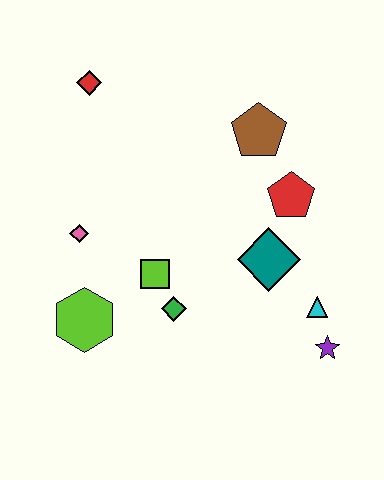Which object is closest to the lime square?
The green diamond is closest to the lime square.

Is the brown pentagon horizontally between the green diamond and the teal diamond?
Yes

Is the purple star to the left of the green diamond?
No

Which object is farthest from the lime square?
The red diamond is farthest from the lime square.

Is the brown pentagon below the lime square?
No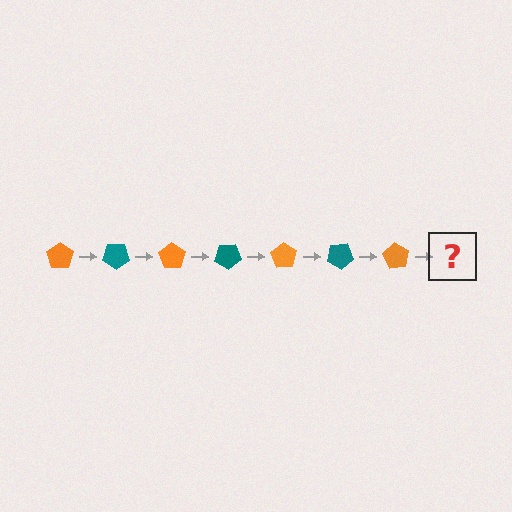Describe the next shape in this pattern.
It should be a teal pentagon, rotated 245 degrees from the start.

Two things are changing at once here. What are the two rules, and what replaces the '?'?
The two rules are that it rotates 35 degrees each step and the color cycles through orange and teal. The '?' should be a teal pentagon, rotated 245 degrees from the start.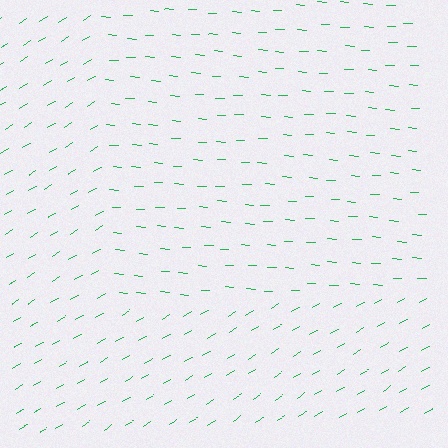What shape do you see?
I see a rectangle.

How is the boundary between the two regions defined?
The boundary is defined purely by a change in line orientation (approximately 34 degrees difference). All lines are the same color and thickness.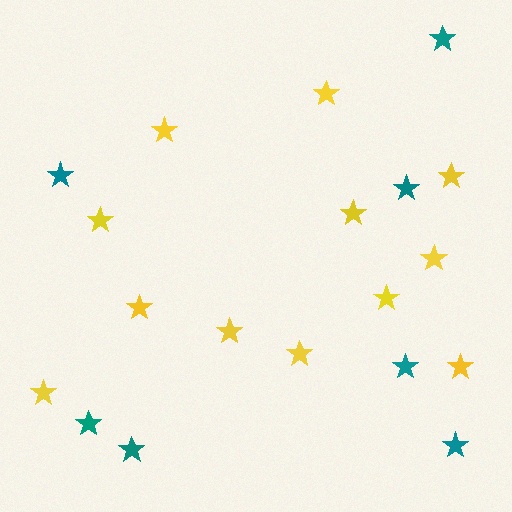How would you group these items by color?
There are 2 groups: one group of teal stars (7) and one group of yellow stars (12).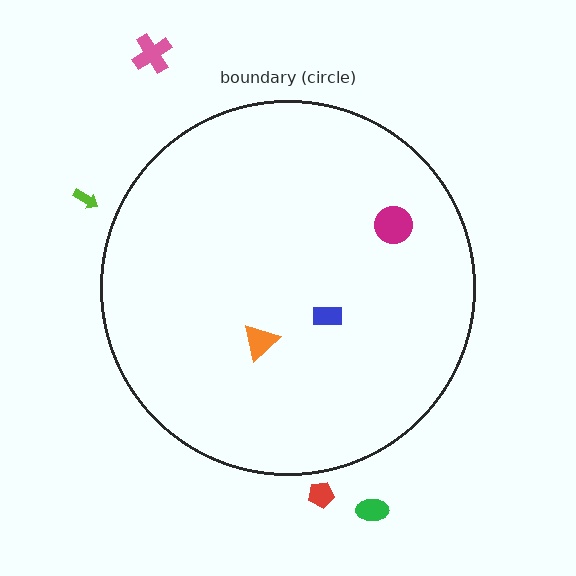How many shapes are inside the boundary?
3 inside, 4 outside.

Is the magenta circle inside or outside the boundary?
Inside.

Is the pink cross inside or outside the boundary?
Outside.